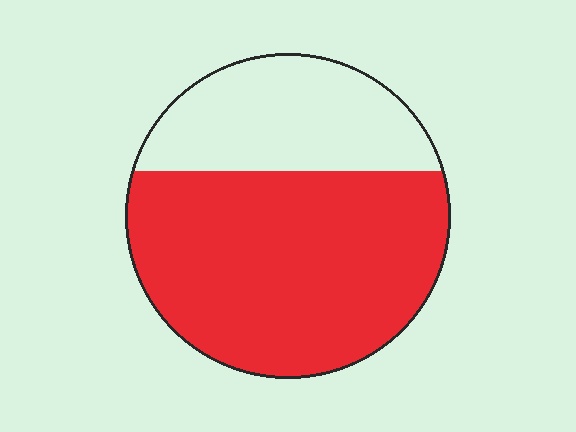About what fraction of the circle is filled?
About two thirds (2/3).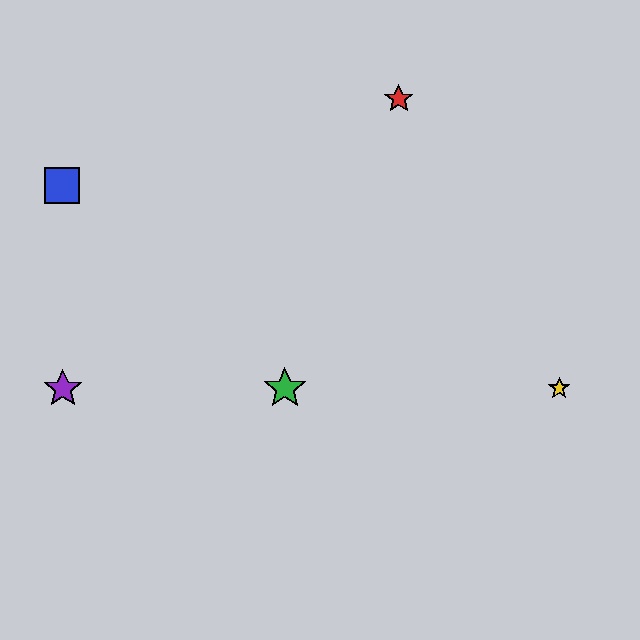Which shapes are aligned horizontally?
The green star, the yellow star, the purple star are aligned horizontally.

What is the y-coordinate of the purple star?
The purple star is at y≈388.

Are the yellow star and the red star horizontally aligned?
No, the yellow star is at y≈388 and the red star is at y≈99.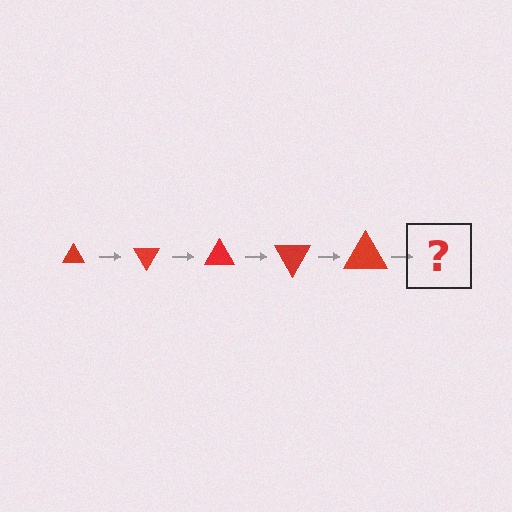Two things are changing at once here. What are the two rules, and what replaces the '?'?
The two rules are that the triangle grows larger each step and it rotates 60 degrees each step. The '?' should be a triangle, larger than the previous one and rotated 300 degrees from the start.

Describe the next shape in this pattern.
It should be a triangle, larger than the previous one and rotated 300 degrees from the start.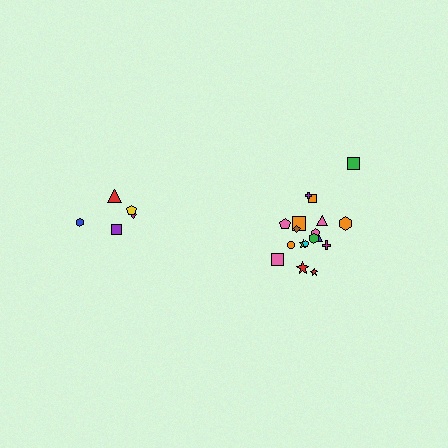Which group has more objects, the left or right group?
The right group.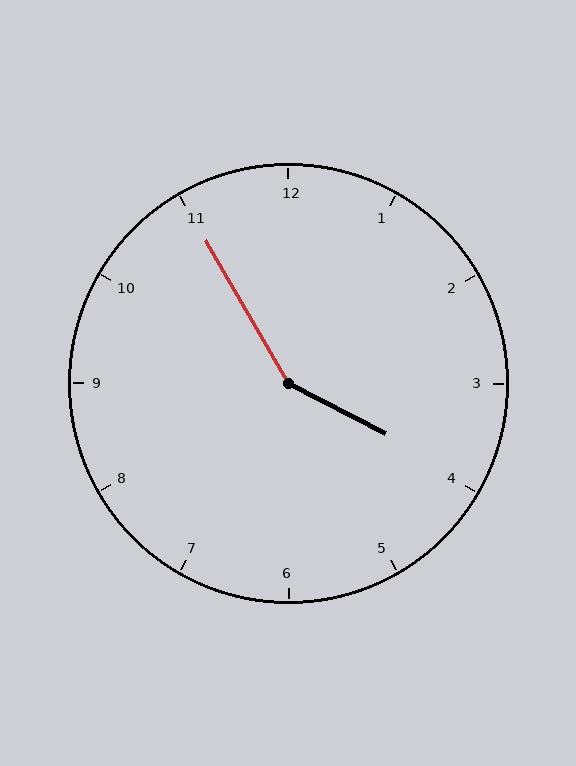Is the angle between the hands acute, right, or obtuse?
It is obtuse.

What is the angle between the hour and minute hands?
Approximately 148 degrees.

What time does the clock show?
3:55.